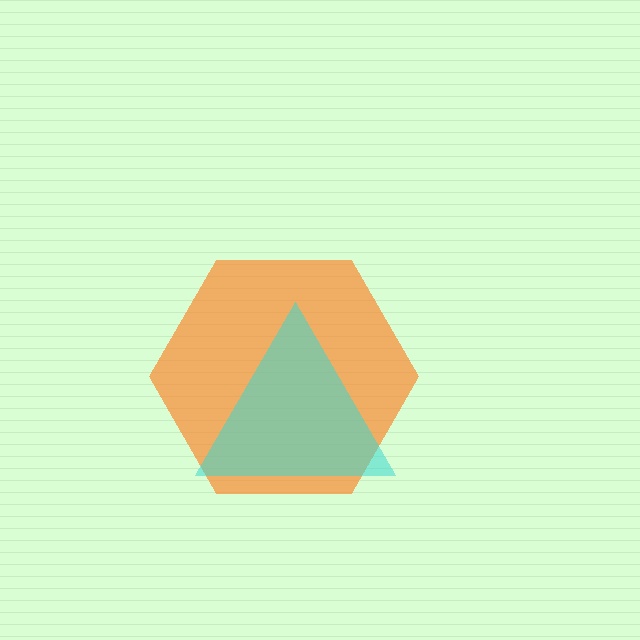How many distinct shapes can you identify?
There are 2 distinct shapes: an orange hexagon, a cyan triangle.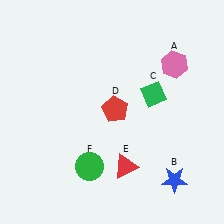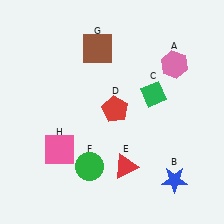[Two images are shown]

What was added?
A brown square (G), a pink square (H) were added in Image 2.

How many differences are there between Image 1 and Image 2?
There are 2 differences between the two images.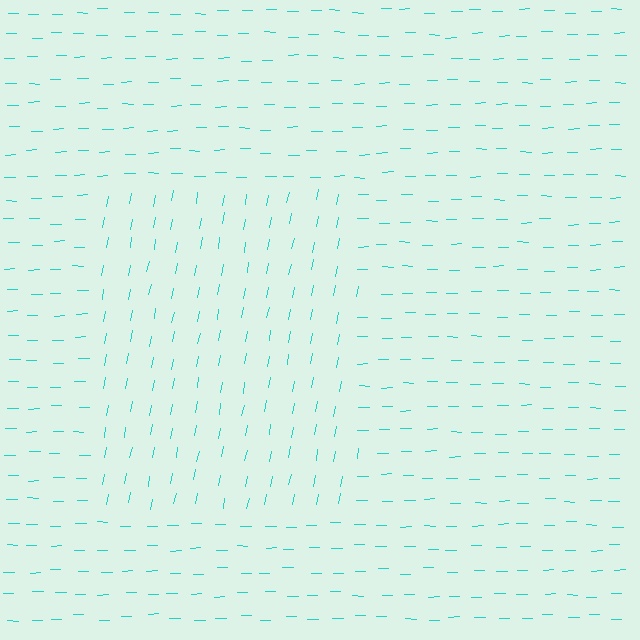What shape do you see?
I see a rectangle.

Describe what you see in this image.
The image is filled with small cyan line segments. A rectangle region in the image has lines oriented differently from the surrounding lines, creating a visible texture boundary.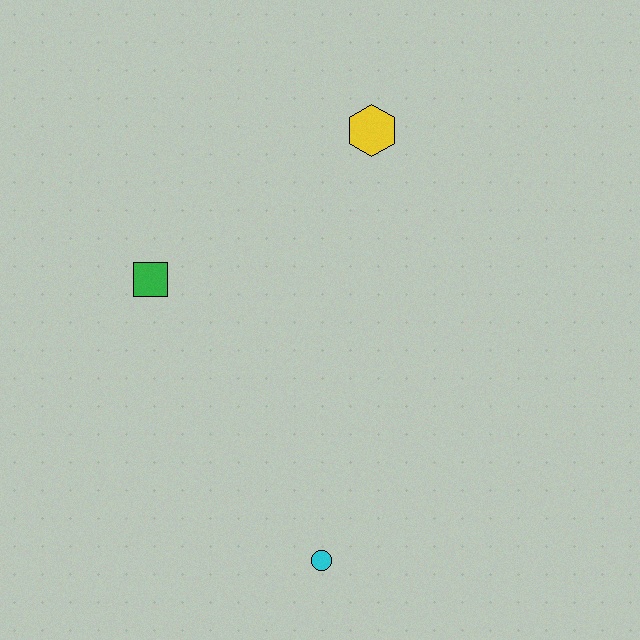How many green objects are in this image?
There is 1 green object.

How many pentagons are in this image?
There are no pentagons.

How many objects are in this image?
There are 3 objects.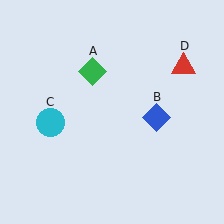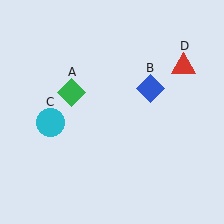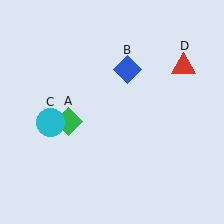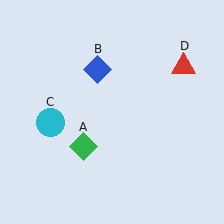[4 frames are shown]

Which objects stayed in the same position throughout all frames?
Cyan circle (object C) and red triangle (object D) remained stationary.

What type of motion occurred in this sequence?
The green diamond (object A), blue diamond (object B) rotated counterclockwise around the center of the scene.